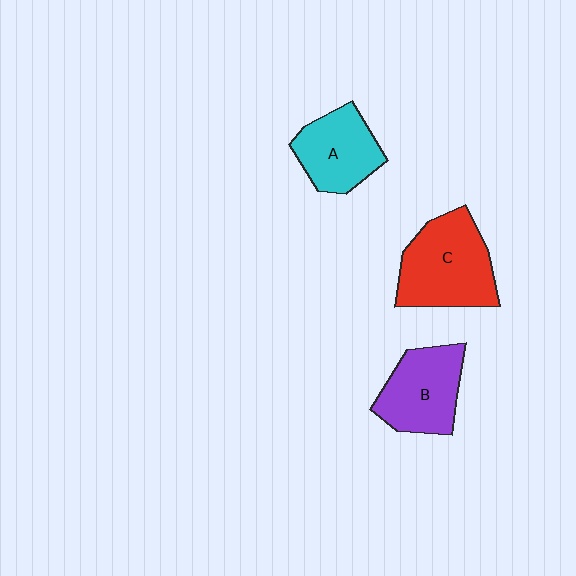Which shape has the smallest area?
Shape A (cyan).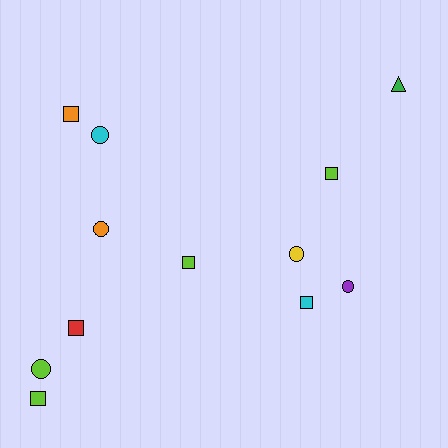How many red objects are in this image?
There is 1 red object.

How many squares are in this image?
There are 6 squares.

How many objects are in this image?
There are 12 objects.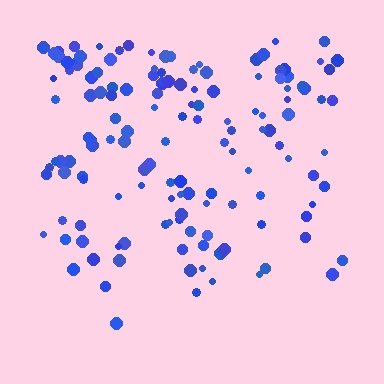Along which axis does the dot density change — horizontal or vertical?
Vertical.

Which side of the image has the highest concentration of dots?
The top.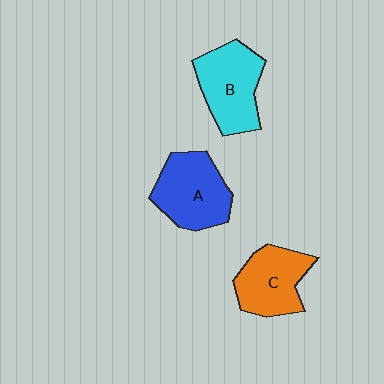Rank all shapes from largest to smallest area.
From largest to smallest: A (blue), B (cyan), C (orange).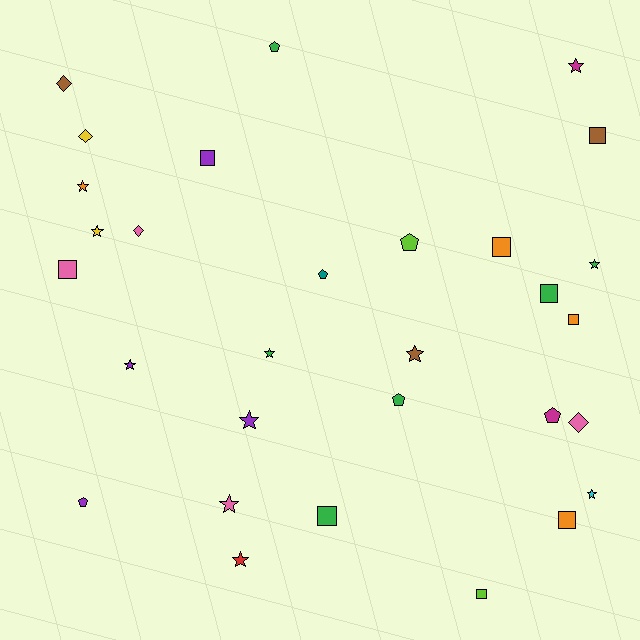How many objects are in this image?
There are 30 objects.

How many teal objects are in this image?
There is 1 teal object.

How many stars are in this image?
There are 11 stars.